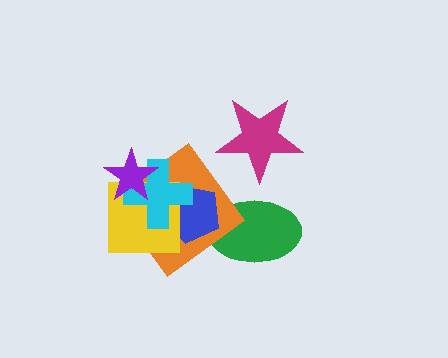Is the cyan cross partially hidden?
Yes, it is partially covered by another shape.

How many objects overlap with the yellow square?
4 objects overlap with the yellow square.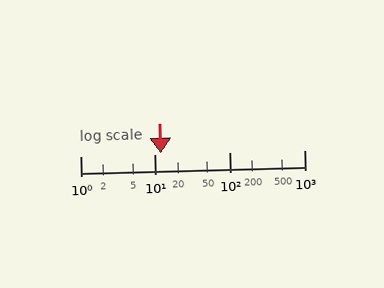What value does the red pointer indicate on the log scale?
The pointer indicates approximately 12.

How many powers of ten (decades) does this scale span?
The scale spans 3 decades, from 1 to 1000.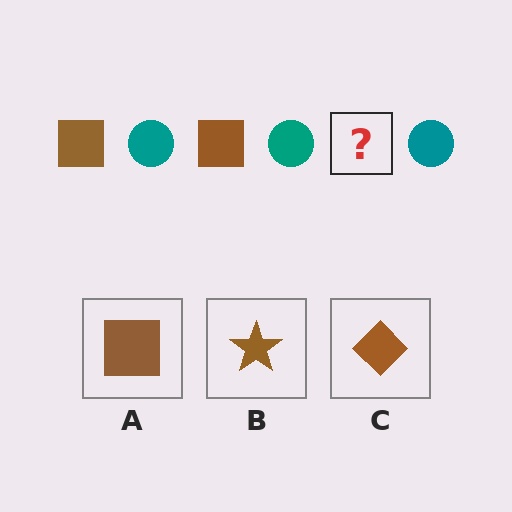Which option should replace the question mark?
Option A.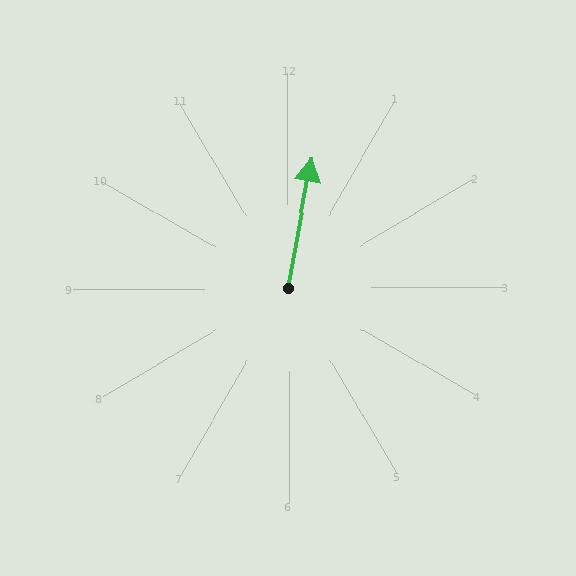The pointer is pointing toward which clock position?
Roughly 12 o'clock.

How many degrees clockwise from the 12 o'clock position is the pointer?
Approximately 11 degrees.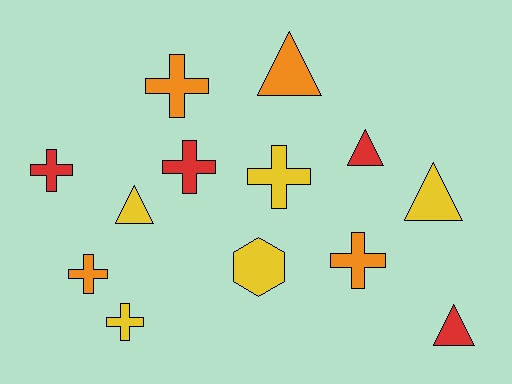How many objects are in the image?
There are 13 objects.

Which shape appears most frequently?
Cross, with 7 objects.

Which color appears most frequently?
Yellow, with 5 objects.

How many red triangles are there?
There are 2 red triangles.